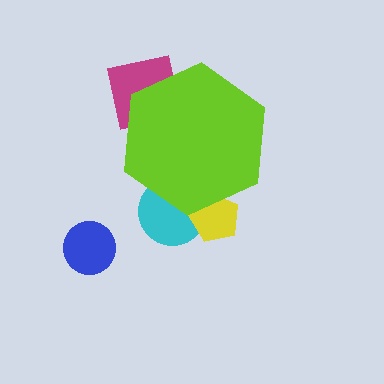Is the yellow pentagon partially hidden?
Yes, the yellow pentagon is partially hidden behind the lime hexagon.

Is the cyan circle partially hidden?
Yes, the cyan circle is partially hidden behind the lime hexagon.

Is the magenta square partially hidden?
Yes, the magenta square is partially hidden behind the lime hexagon.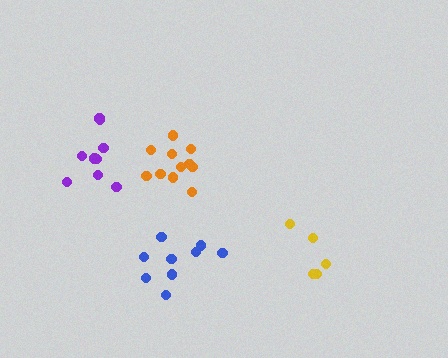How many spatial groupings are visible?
There are 4 spatial groupings.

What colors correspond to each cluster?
The clusters are colored: orange, blue, yellow, purple.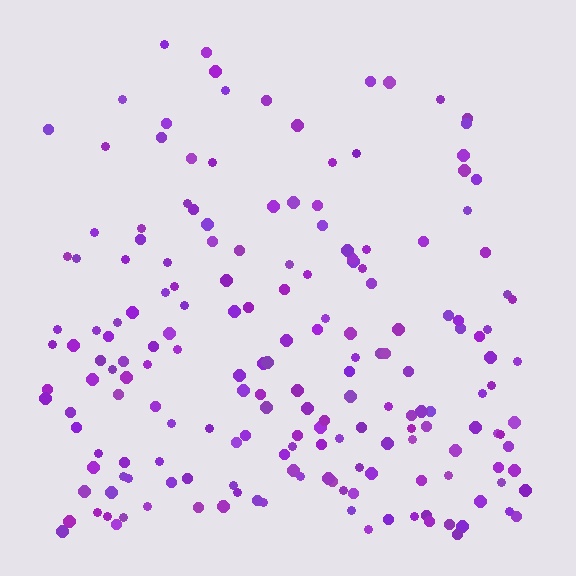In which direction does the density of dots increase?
From top to bottom, with the bottom side densest.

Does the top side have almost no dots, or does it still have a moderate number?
Still a moderate number, just noticeably fewer than the bottom.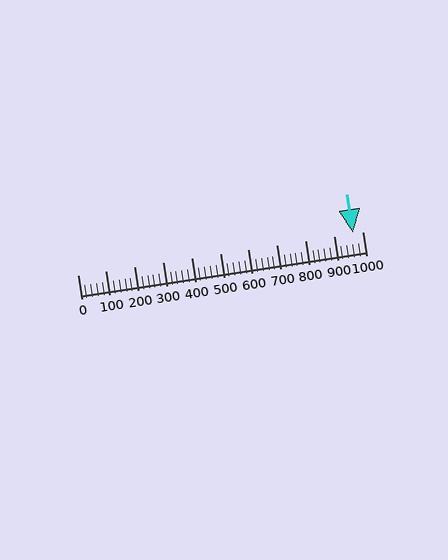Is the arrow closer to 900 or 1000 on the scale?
The arrow is closer to 1000.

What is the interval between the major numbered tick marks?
The major tick marks are spaced 100 units apart.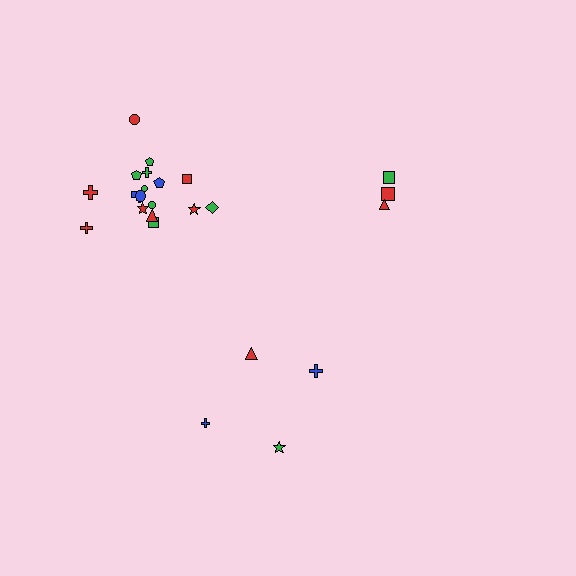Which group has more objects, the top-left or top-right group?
The top-left group.